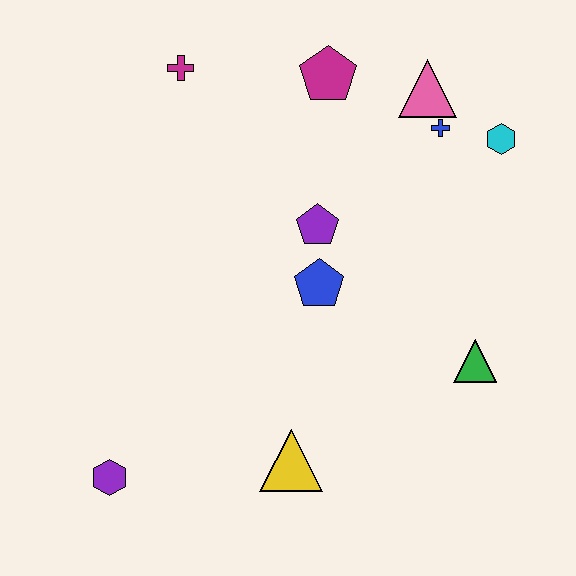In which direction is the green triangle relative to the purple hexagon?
The green triangle is to the right of the purple hexagon.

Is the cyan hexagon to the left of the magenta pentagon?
No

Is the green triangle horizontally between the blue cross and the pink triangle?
No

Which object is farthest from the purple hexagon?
The cyan hexagon is farthest from the purple hexagon.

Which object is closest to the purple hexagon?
The yellow triangle is closest to the purple hexagon.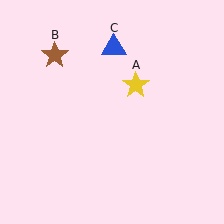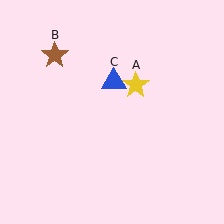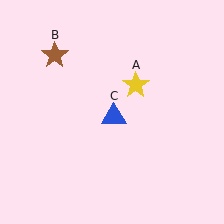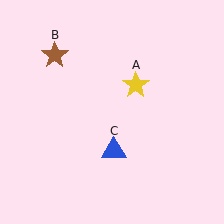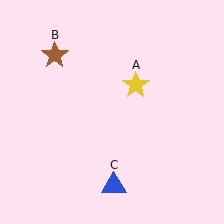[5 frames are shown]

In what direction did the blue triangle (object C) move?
The blue triangle (object C) moved down.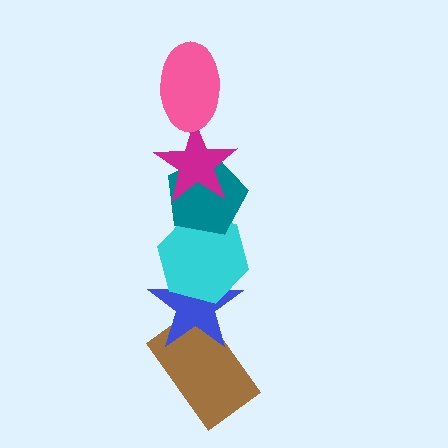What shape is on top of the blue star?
The cyan hexagon is on top of the blue star.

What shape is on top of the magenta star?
The pink ellipse is on top of the magenta star.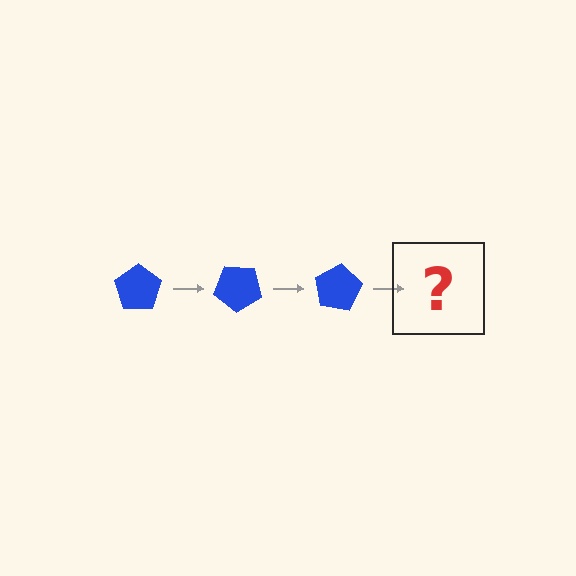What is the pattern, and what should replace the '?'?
The pattern is that the pentagon rotates 40 degrees each step. The '?' should be a blue pentagon rotated 120 degrees.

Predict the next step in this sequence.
The next step is a blue pentagon rotated 120 degrees.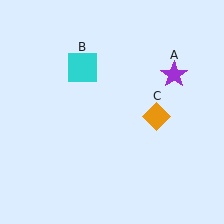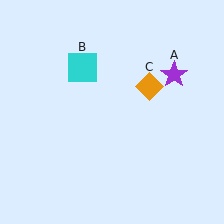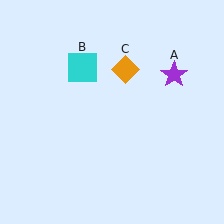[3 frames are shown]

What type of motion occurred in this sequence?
The orange diamond (object C) rotated counterclockwise around the center of the scene.